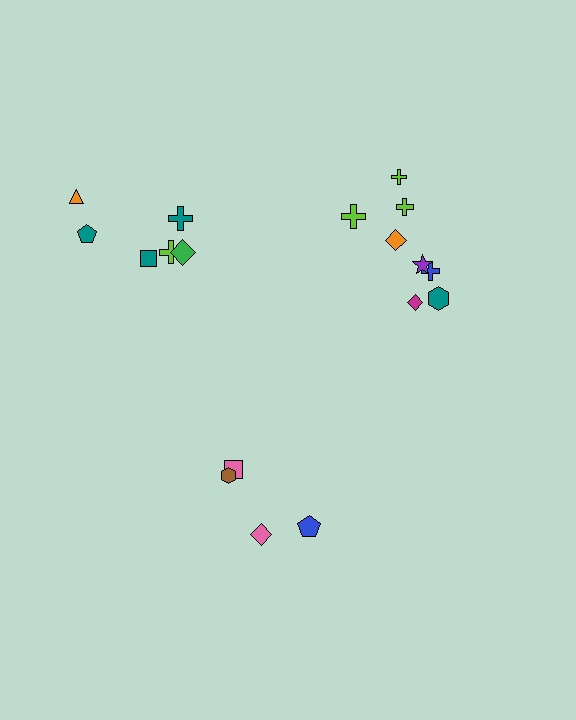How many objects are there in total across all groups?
There are 18 objects.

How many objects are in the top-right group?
There are 8 objects.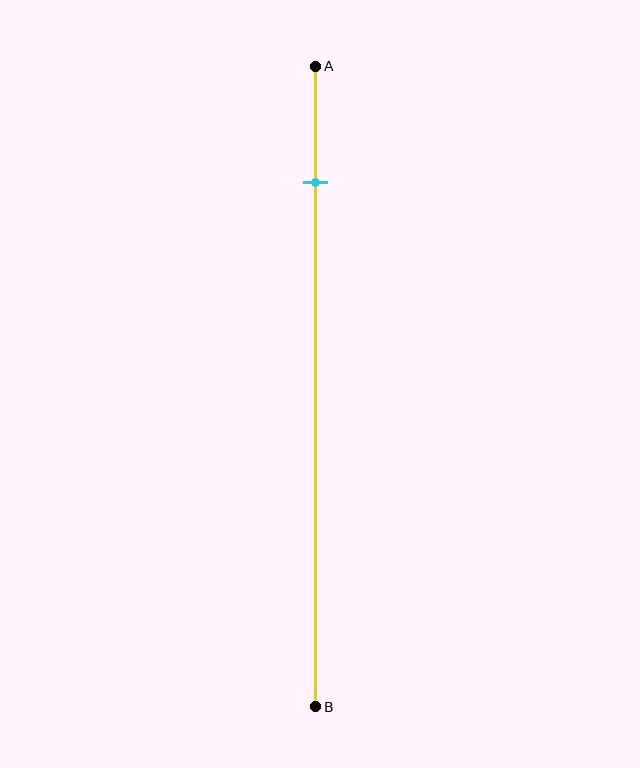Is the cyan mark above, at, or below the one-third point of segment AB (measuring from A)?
The cyan mark is above the one-third point of segment AB.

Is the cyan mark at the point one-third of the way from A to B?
No, the mark is at about 20% from A, not at the 33% one-third point.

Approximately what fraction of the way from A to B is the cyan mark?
The cyan mark is approximately 20% of the way from A to B.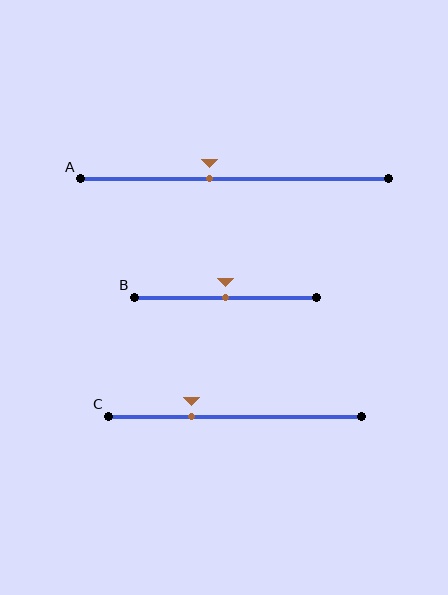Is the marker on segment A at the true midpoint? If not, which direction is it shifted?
No, the marker on segment A is shifted to the left by about 8% of the segment length.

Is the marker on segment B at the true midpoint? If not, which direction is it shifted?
Yes, the marker on segment B is at the true midpoint.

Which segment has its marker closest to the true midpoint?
Segment B has its marker closest to the true midpoint.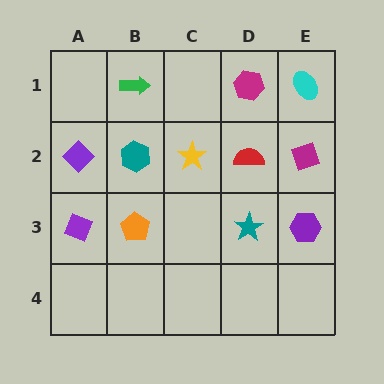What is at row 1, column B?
A green arrow.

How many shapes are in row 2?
5 shapes.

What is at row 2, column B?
A teal hexagon.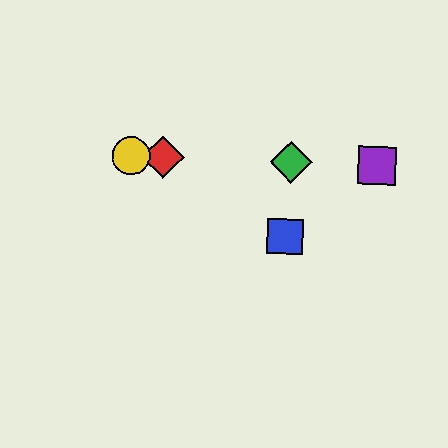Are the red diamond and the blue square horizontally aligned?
No, the red diamond is at y≈157 and the blue square is at y≈237.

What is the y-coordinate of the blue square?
The blue square is at y≈237.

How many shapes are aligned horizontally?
4 shapes (the red diamond, the green diamond, the yellow circle, the purple square) are aligned horizontally.